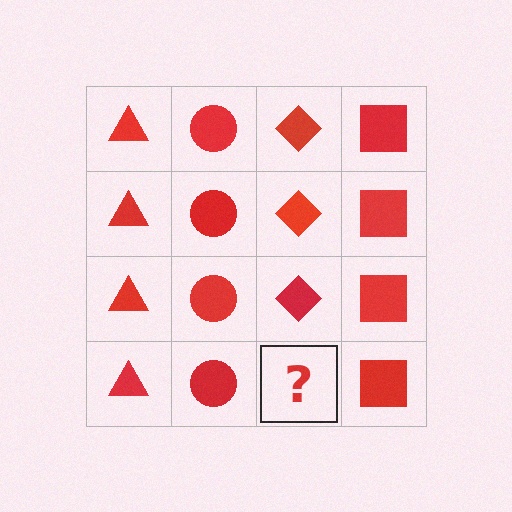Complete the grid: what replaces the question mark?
The question mark should be replaced with a red diamond.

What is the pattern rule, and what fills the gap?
The rule is that each column has a consistent shape. The gap should be filled with a red diamond.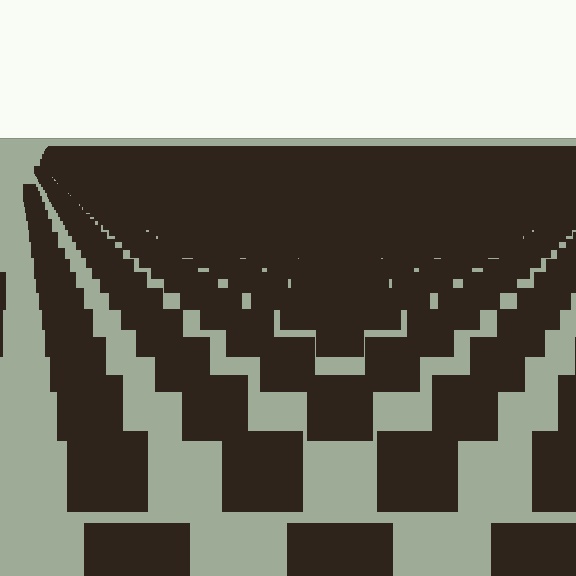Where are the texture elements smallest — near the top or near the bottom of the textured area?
Near the top.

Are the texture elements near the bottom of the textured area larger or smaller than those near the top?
Larger. Near the bottom, elements are closer to the viewer and appear at a bigger on-screen size.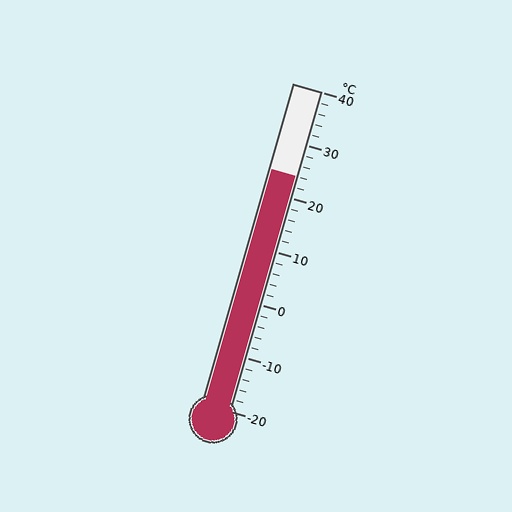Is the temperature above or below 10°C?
The temperature is above 10°C.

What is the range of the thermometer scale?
The thermometer scale ranges from -20°C to 40°C.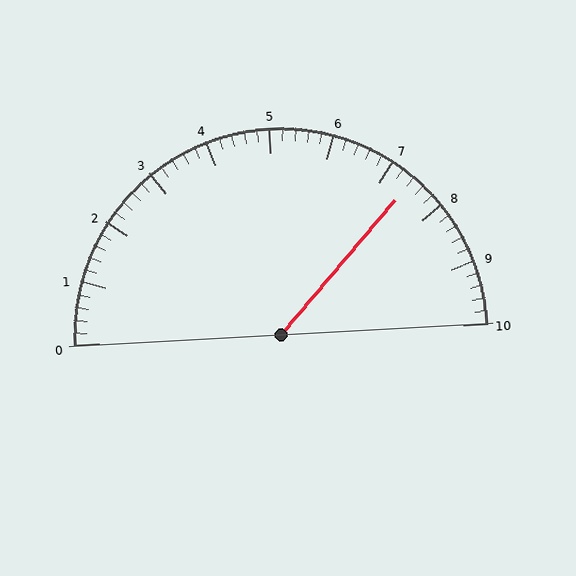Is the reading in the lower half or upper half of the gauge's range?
The reading is in the upper half of the range (0 to 10).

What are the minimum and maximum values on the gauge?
The gauge ranges from 0 to 10.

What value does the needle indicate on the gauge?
The needle indicates approximately 7.4.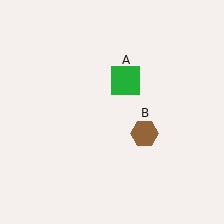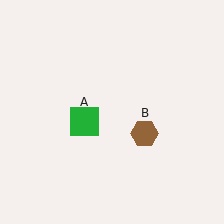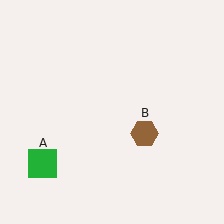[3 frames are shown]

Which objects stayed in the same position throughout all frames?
Brown hexagon (object B) remained stationary.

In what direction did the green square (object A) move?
The green square (object A) moved down and to the left.